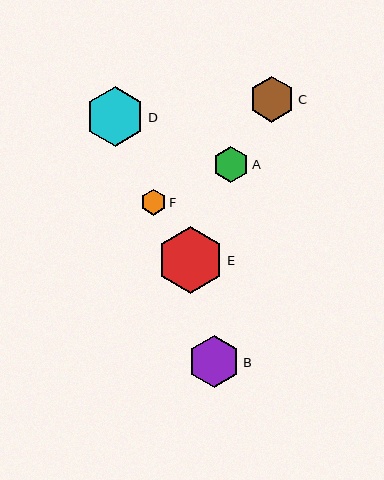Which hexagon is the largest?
Hexagon E is the largest with a size of approximately 67 pixels.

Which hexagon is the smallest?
Hexagon F is the smallest with a size of approximately 26 pixels.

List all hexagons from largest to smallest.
From largest to smallest: E, D, B, C, A, F.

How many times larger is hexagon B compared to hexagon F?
Hexagon B is approximately 2.0 times the size of hexagon F.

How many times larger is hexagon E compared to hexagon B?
Hexagon E is approximately 1.3 times the size of hexagon B.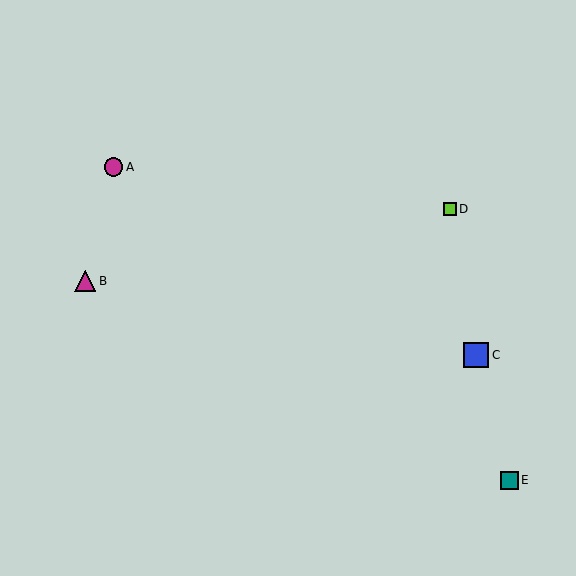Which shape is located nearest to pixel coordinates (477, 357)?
The blue square (labeled C) at (476, 355) is nearest to that location.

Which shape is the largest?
The blue square (labeled C) is the largest.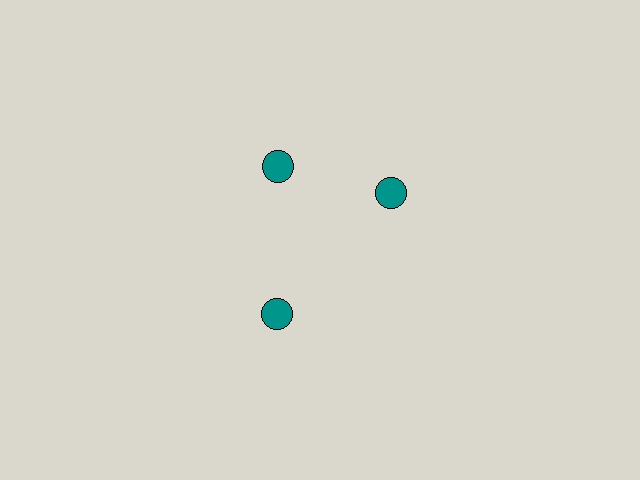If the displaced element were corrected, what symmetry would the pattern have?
It would have 3-fold rotational symmetry — the pattern would map onto itself every 120 degrees.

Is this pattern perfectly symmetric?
No. The 3 teal circles are arranged in a ring, but one element near the 3 o'clock position is rotated out of alignment along the ring, breaking the 3-fold rotational symmetry.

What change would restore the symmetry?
The symmetry would be restored by rotating it back into even spacing with its neighbors so that all 3 circles sit at equal angles and equal distance from the center.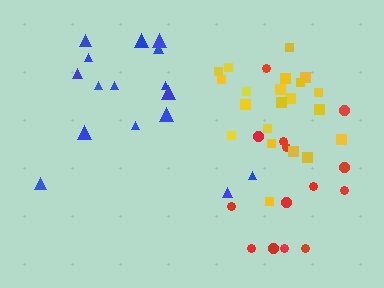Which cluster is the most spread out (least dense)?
Blue.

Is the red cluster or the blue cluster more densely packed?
Red.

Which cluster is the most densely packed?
Yellow.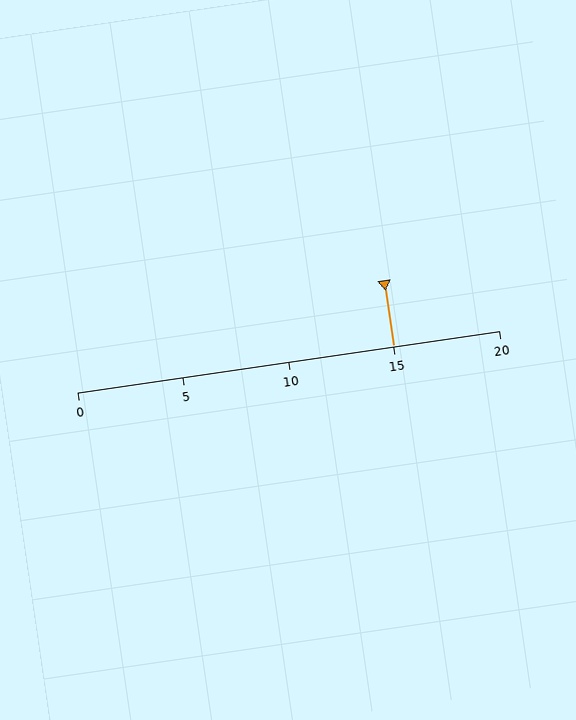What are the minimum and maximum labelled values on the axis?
The axis runs from 0 to 20.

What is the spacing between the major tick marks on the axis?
The major ticks are spaced 5 apart.